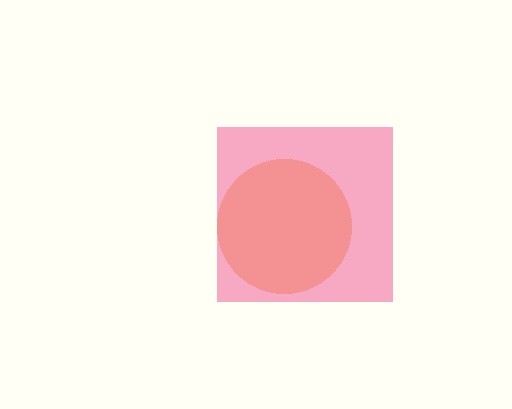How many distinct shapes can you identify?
There are 2 distinct shapes: an orange circle, a pink square.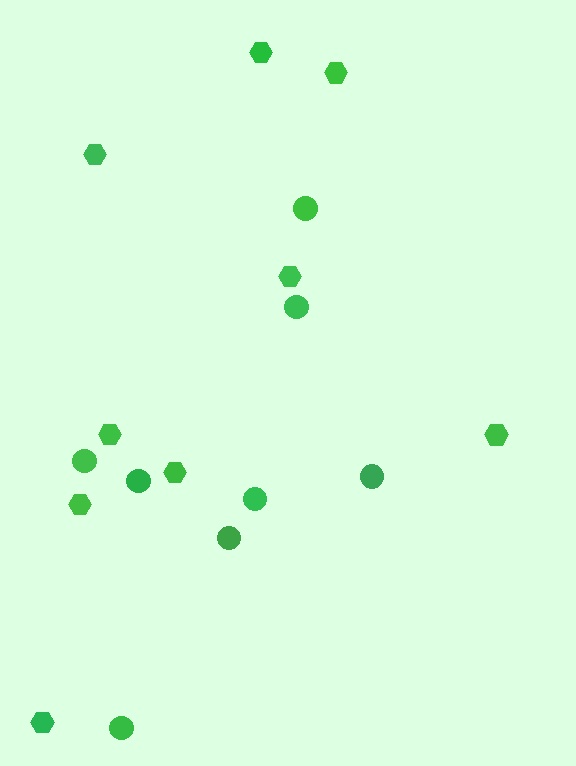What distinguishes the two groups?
There are 2 groups: one group of circles (8) and one group of hexagons (9).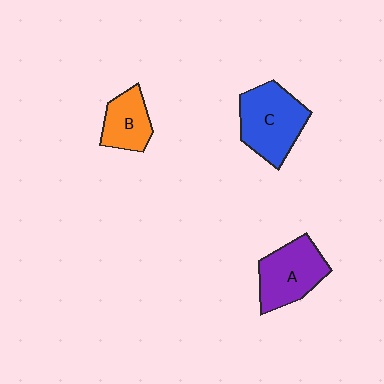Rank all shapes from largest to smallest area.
From largest to smallest: C (blue), A (purple), B (orange).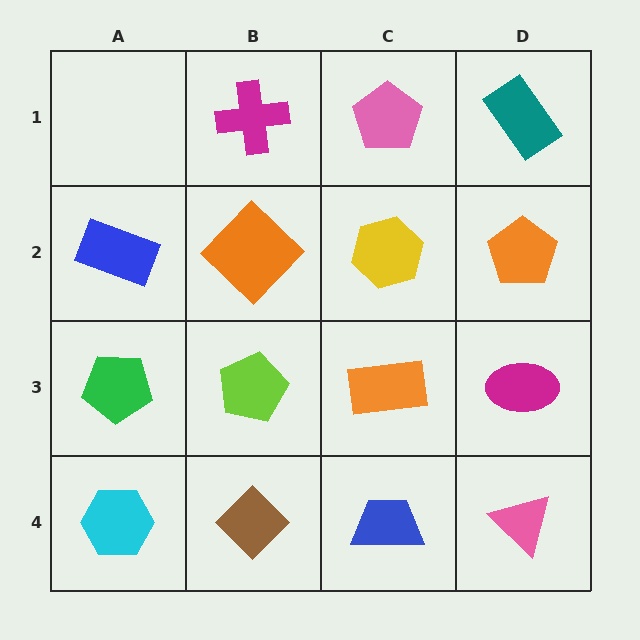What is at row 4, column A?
A cyan hexagon.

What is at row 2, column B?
An orange diamond.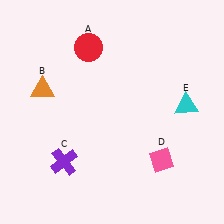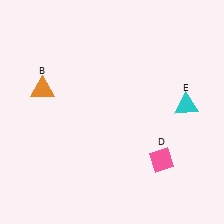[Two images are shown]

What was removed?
The purple cross (C), the red circle (A) were removed in Image 2.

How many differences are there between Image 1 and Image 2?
There are 2 differences between the two images.